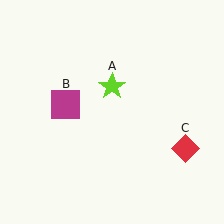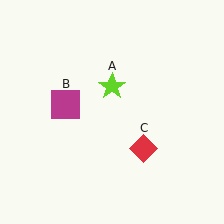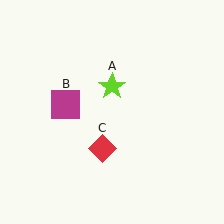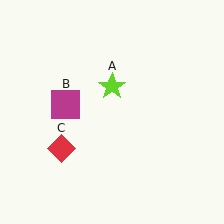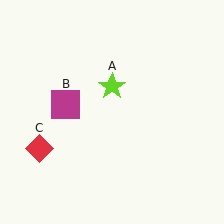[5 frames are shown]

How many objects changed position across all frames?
1 object changed position: red diamond (object C).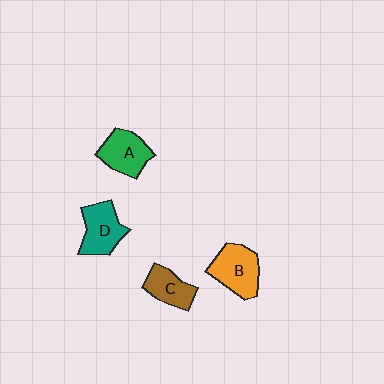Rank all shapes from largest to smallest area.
From largest to smallest: B (orange), D (teal), A (green), C (brown).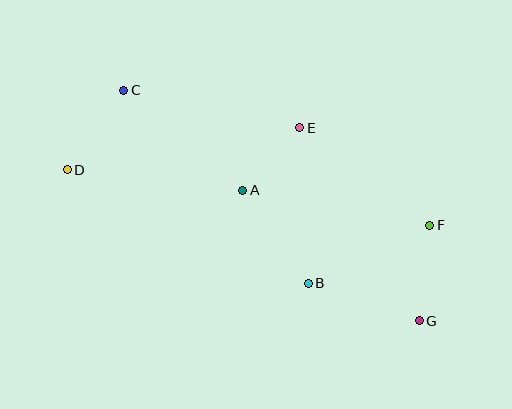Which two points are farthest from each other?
Points D and G are farthest from each other.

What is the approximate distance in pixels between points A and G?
The distance between A and G is approximately 219 pixels.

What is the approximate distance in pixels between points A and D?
The distance between A and D is approximately 177 pixels.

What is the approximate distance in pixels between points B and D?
The distance between B and D is approximately 267 pixels.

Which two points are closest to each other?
Points A and E are closest to each other.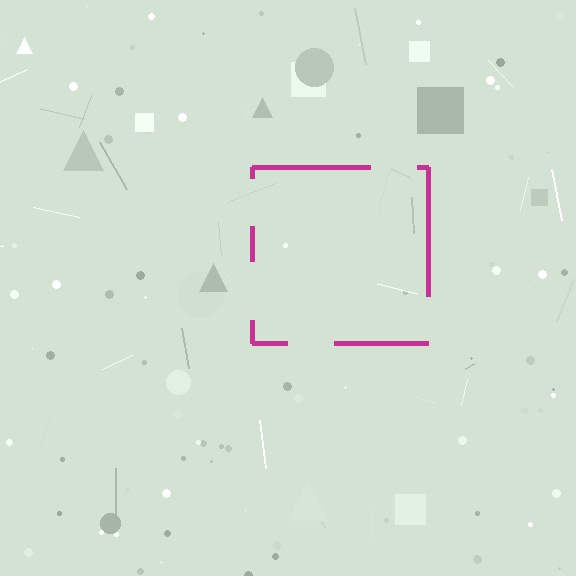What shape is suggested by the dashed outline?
The dashed outline suggests a square.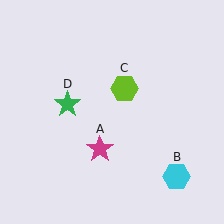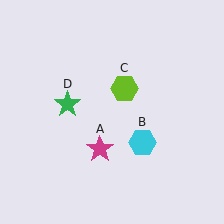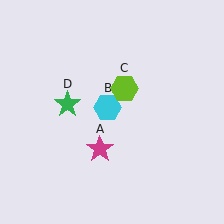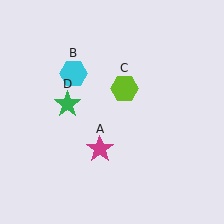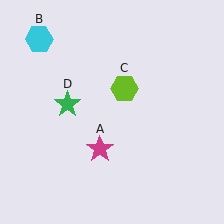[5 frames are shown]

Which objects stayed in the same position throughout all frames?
Magenta star (object A) and lime hexagon (object C) and green star (object D) remained stationary.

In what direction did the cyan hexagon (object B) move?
The cyan hexagon (object B) moved up and to the left.